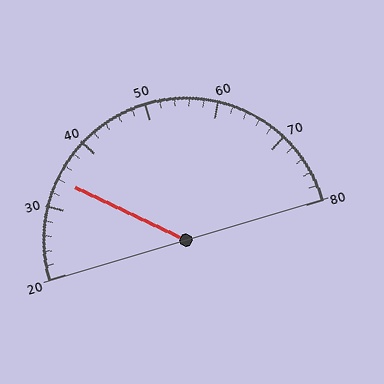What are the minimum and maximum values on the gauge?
The gauge ranges from 20 to 80.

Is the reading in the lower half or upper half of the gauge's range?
The reading is in the lower half of the range (20 to 80).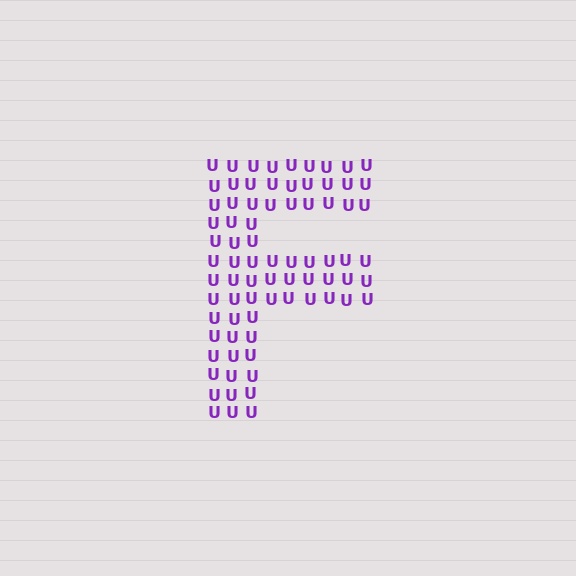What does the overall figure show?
The overall figure shows the letter F.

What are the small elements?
The small elements are letter U's.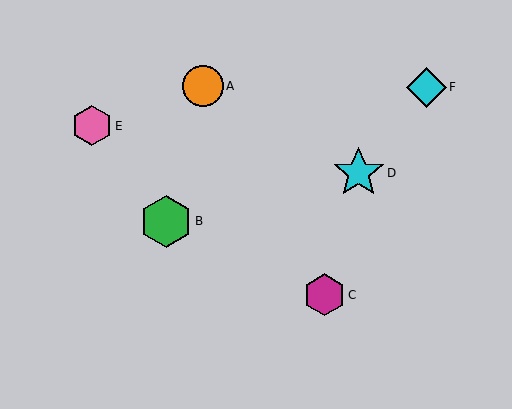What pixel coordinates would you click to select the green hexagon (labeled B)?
Click at (166, 221) to select the green hexagon B.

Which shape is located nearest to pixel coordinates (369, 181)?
The cyan star (labeled D) at (359, 173) is nearest to that location.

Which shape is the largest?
The green hexagon (labeled B) is the largest.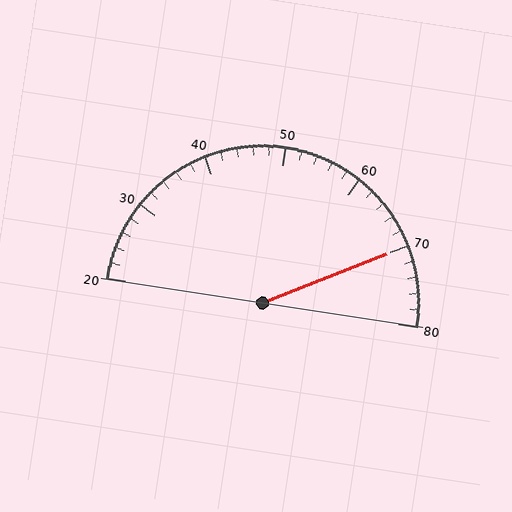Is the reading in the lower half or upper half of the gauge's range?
The reading is in the upper half of the range (20 to 80).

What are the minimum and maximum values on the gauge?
The gauge ranges from 20 to 80.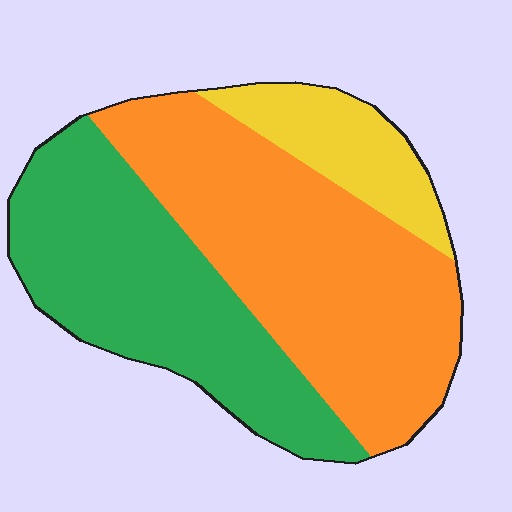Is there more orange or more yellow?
Orange.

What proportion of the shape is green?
Green takes up about three eighths (3/8) of the shape.